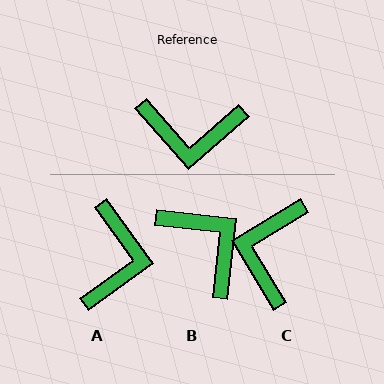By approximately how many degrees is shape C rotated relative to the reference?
Approximately 100 degrees clockwise.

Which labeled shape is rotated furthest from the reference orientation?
B, about 132 degrees away.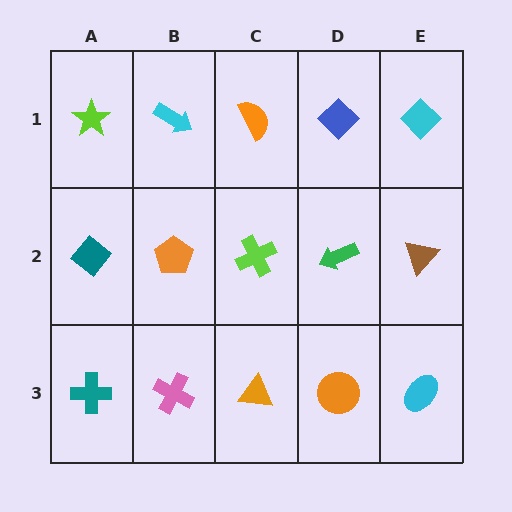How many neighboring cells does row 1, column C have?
3.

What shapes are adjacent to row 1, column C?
A lime cross (row 2, column C), a cyan arrow (row 1, column B), a blue diamond (row 1, column D).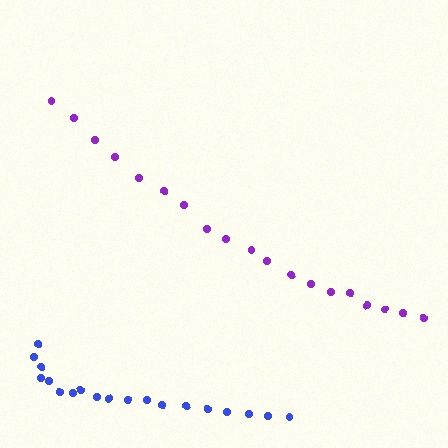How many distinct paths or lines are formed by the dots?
There are 2 distinct paths.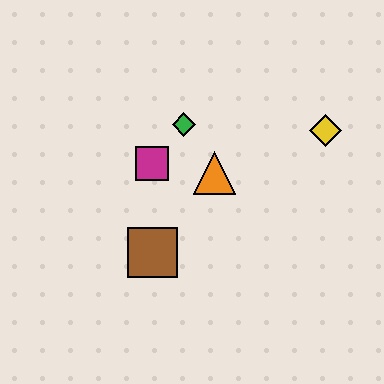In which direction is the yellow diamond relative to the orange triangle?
The yellow diamond is to the right of the orange triangle.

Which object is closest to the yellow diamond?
The orange triangle is closest to the yellow diamond.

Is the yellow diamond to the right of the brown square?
Yes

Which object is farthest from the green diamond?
The yellow diamond is farthest from the green diamond.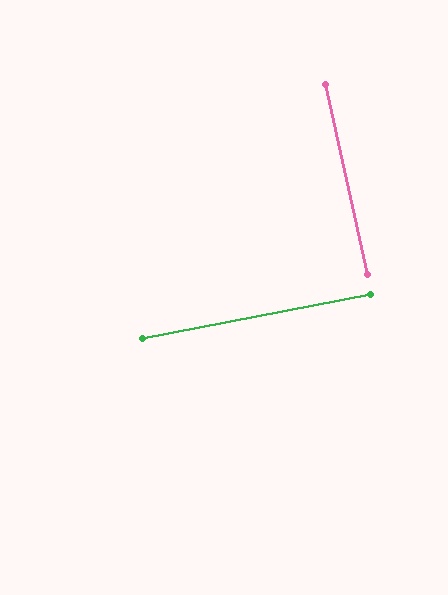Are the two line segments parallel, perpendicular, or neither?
Perpendicular — they meet at approximately 88°.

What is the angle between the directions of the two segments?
Approximately 88 degrees.